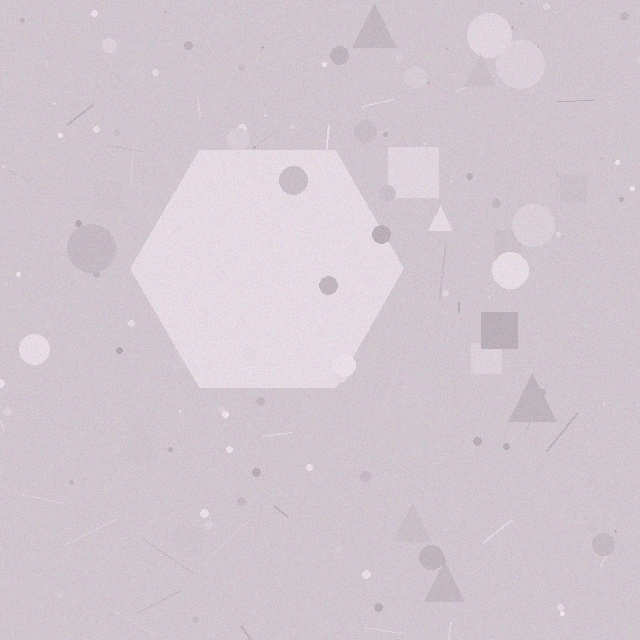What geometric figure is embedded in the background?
A hexagon is embedded in the background.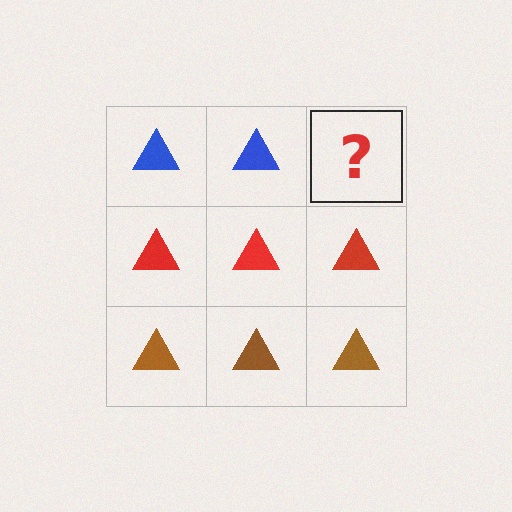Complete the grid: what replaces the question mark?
The question mark should be replaced with a blue triangle.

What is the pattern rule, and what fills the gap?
The rule is that each row has a consistent color. The gap should be filled with a blue triangle.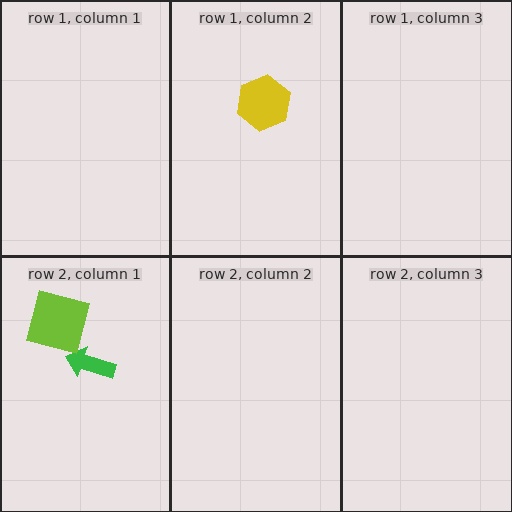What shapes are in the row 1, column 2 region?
The yellow hexagon.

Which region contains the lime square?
The row 2, column 1 region.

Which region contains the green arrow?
The row 2, column 1 region.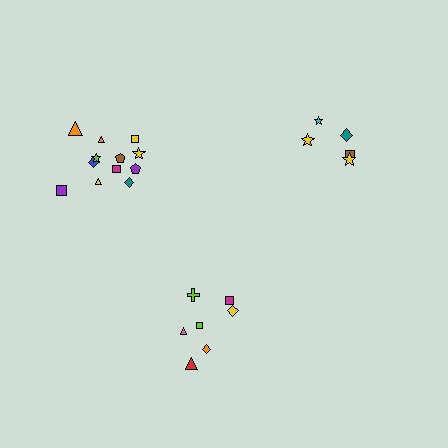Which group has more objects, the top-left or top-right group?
The top-left group.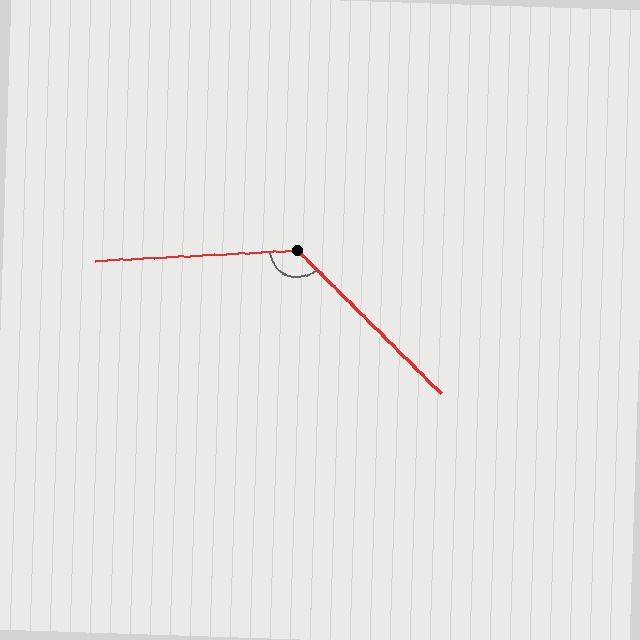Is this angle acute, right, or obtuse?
It is obtuse.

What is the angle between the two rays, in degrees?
Approximately 133 degrees.